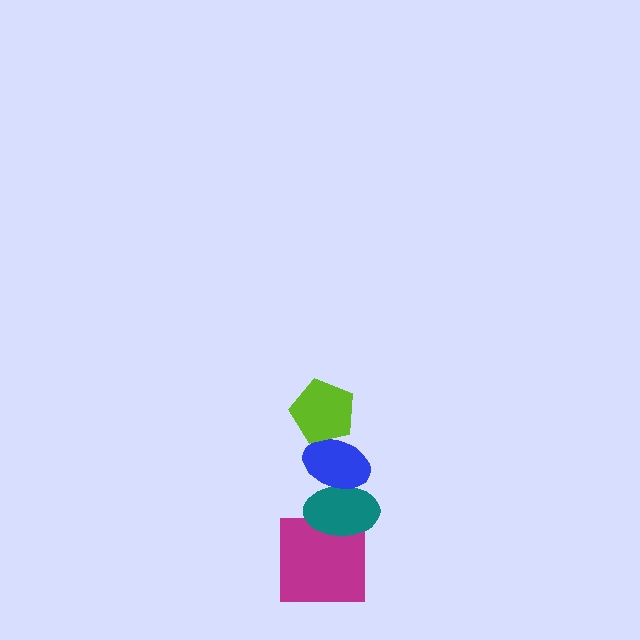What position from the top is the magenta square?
The magenta square is 4th from the top.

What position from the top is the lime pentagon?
The lime pentagon is 1st from the top.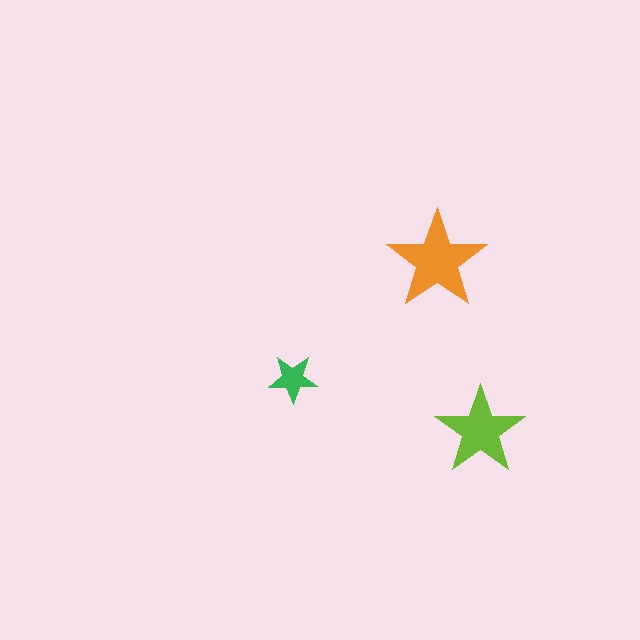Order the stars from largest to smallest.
the orange one, the lime one, the green one.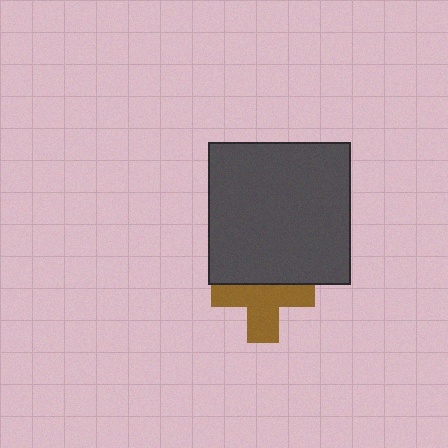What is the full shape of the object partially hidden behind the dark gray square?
The partially hidden object is a brown cross.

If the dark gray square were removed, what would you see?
You would see the complete brown cross.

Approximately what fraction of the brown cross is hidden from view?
Roughly 39% of the brown cross is hidden behind the dark gray square.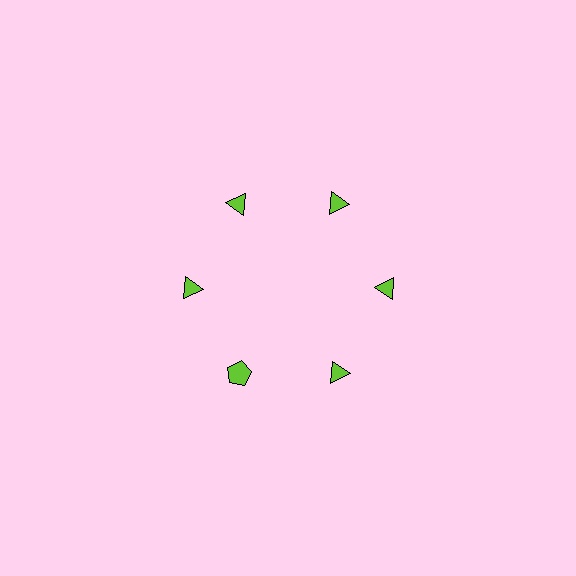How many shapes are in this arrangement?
There are 6 shapes arranged in a ring pattern.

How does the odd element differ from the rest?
It has a different shape: pentagon instead of triangle.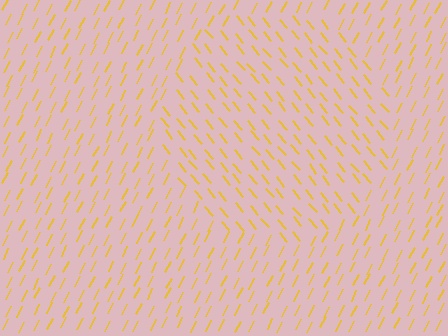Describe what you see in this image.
The image is filled with small yellow line segments. A circle region in the image has lines oriented differently from the surrounding lines, creating a visible texture boundary.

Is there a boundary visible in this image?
Yes, there is a texture boundary formed by a change in line orientation.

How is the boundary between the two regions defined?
The boundary is defined purely by a change in line orientation (approximately 67 degrees difference). All lines are the same color and thickness.